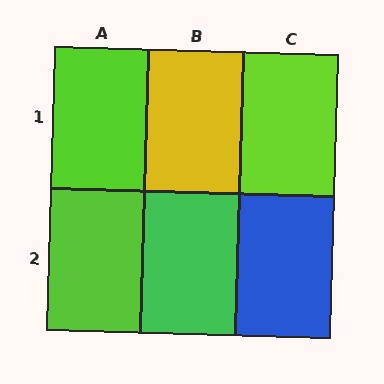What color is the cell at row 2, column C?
Blue.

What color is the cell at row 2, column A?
Lime.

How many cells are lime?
3 cells are lime.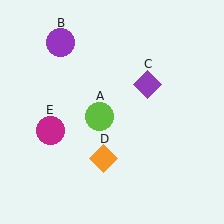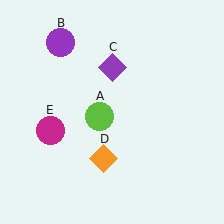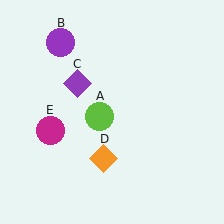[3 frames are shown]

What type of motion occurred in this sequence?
The purple diamond (object C) rotated counterclockwise around the center of the scene.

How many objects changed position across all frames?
1 object changed position: purple diamond (object C).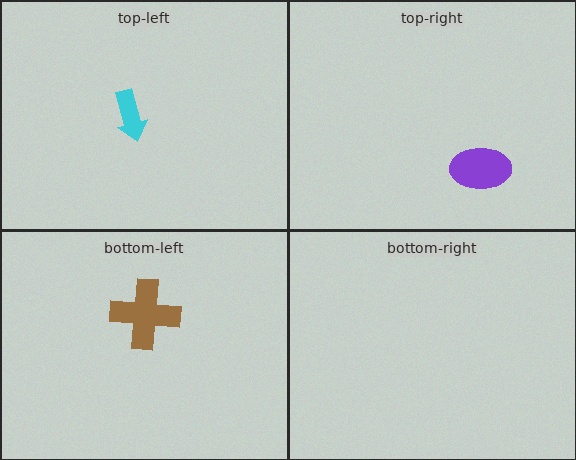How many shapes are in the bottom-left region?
1.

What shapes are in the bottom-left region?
The brown cross.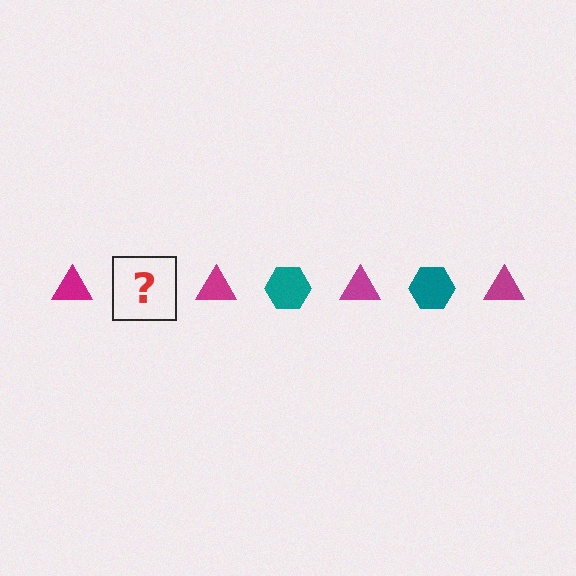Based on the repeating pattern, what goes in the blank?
The blank should be a teal hexagon.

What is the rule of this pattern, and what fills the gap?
The rule is that the pattern alternates between magenta triangle and teal hexagon. The gap should be filled with a teal hexagon.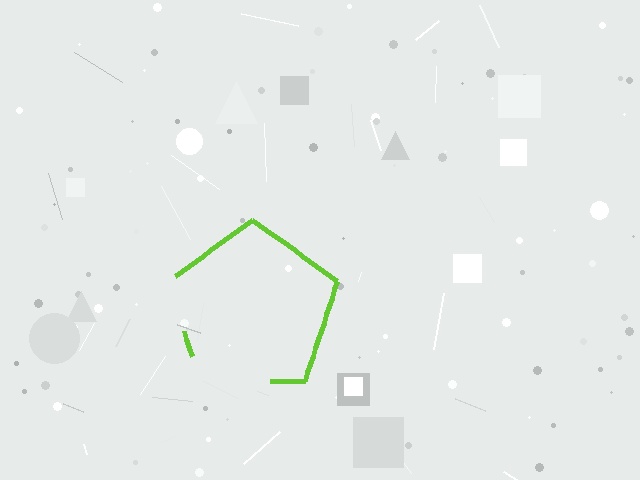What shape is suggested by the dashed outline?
The dashed outline suggests a pentagon.